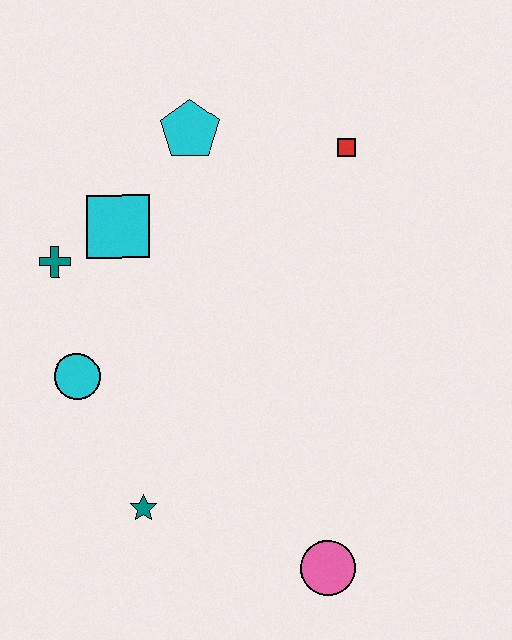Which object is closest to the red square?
The cyan pentagon is closest to the red square.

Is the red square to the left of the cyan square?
No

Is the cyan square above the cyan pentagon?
No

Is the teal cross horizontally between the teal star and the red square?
No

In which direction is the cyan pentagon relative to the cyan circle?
The cyan pentagon is above the cyan circle.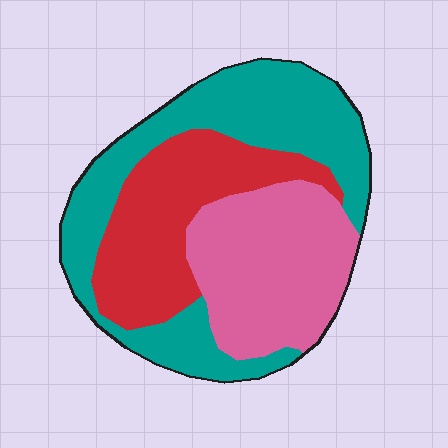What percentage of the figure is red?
Red covers 28% of the figure.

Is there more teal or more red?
Teal.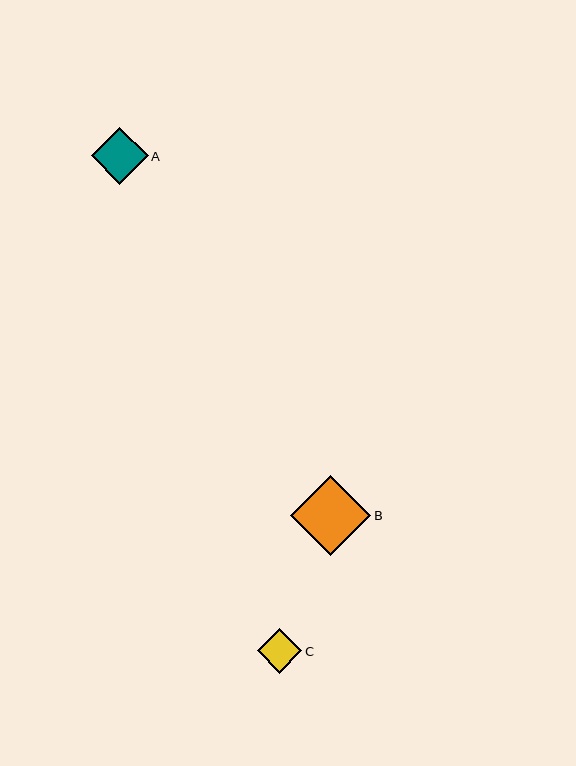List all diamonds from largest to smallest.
From largest to smallest: B, A, C.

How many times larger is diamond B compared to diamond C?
Diamond B is approximately 1.8 times the size of diamond C.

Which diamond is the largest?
Diamond B is the largest with a size of approximately 80 pixels.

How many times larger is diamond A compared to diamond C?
Diamond A is approximately 1.3 times the size of diamond C.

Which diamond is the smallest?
Diamond C is the smallest with a size of approximately 45 pixels.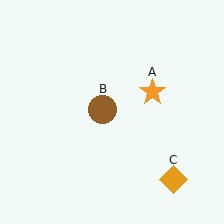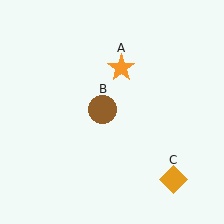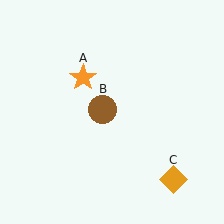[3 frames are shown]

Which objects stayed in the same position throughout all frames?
Brown circle (object B) and orange diamond (object C) remained stationary.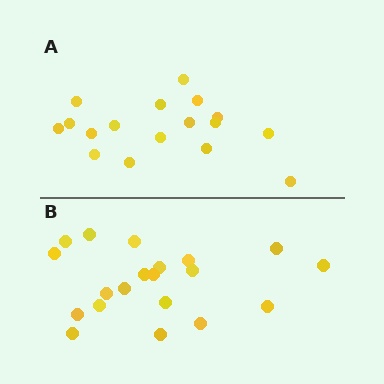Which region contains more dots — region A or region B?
Region B (the bottom region) has more dots.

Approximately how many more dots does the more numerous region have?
Region B has just a few more — roughly 2 or 3 more dots than region A.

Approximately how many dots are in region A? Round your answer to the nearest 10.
About 20 dots. (The exact count is 17, which rounds to 20.)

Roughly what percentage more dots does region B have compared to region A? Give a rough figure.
About 20% more.